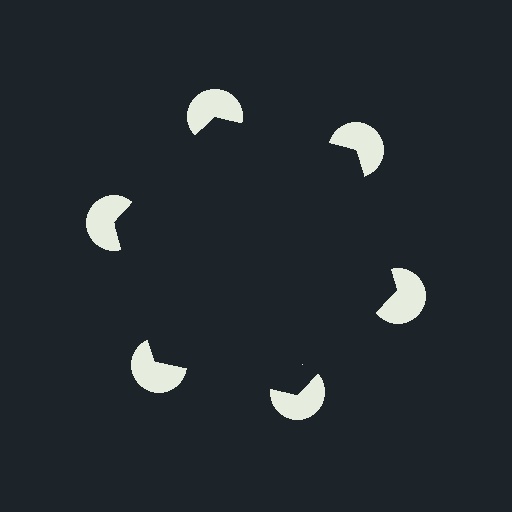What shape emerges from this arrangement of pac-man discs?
An illusory hexagon — its edges are inferred from the aligned wedge cuts in the pac-man discs, not physically drawn.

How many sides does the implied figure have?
6 sides.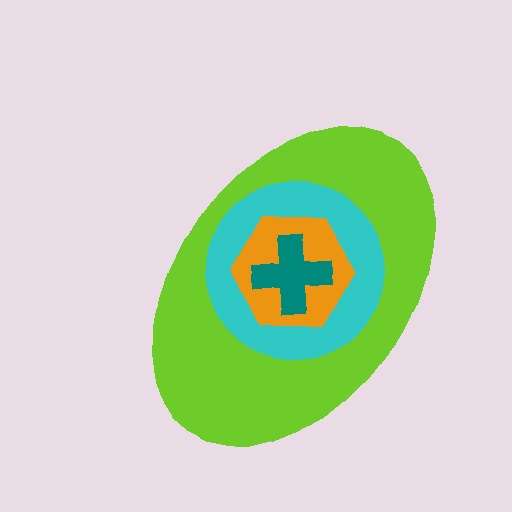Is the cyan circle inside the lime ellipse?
Yes.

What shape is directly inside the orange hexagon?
The teal cross.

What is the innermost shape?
The teal cross.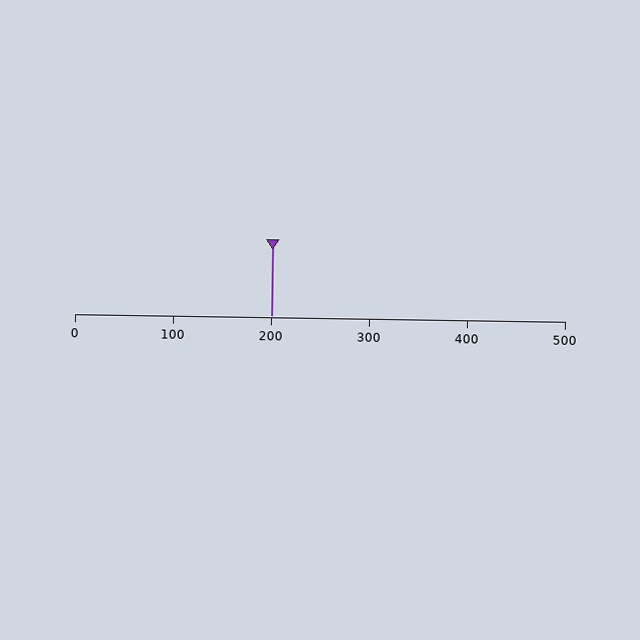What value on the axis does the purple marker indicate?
The marker indicates approximately 200.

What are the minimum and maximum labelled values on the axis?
The axis runs from 0 to 500.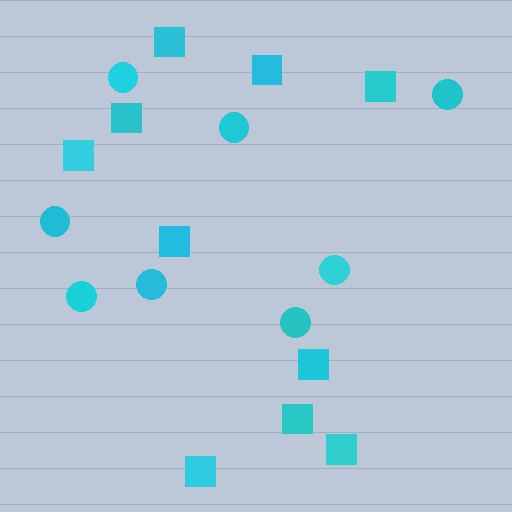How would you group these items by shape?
There are 2 groups: one group of squares (10) and one group of circles (8).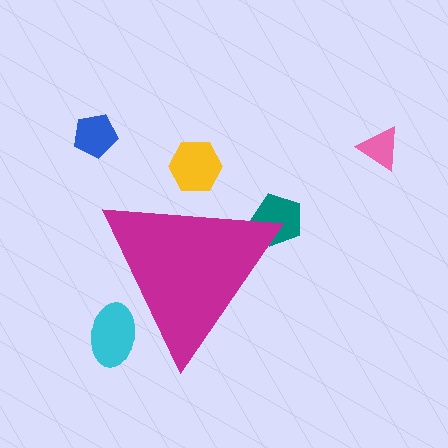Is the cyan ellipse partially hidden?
Yes, the cyan ellipse is partially hidden behind the magenta triangle.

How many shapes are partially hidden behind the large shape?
3 shapes are partially hidden.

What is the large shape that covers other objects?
A magenta triangle.